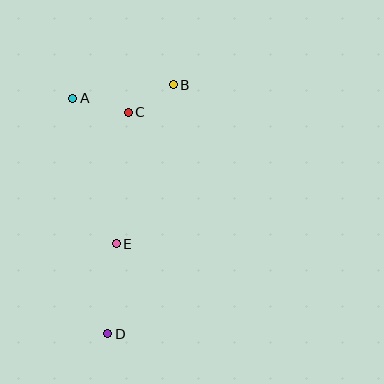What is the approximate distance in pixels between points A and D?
The distance between A and D is approximately 238 pixels.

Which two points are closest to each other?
Points B and C are closest to each other.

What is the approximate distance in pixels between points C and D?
The distance between C and D is approximately 222 pixels.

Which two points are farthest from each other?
Points B and D are farthest from each other.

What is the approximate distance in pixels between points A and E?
The distance between A and E is approximately 152 pixels.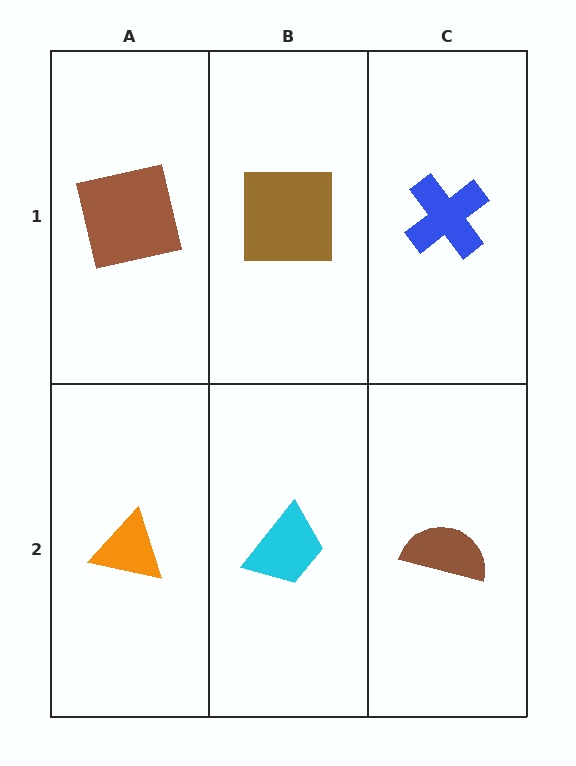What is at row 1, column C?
A blue cross.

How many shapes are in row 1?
3 shapes.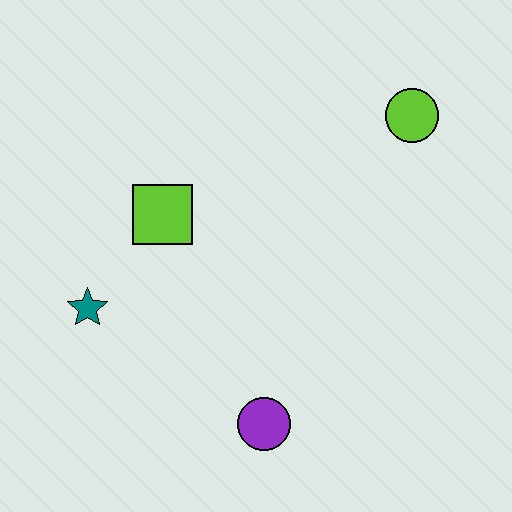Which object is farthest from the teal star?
The lime circle is farthest from the teal star.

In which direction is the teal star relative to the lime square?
The teal star is below the lime square.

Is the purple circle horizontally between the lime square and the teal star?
No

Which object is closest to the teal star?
The lime square is closest to the teal star.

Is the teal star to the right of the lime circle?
No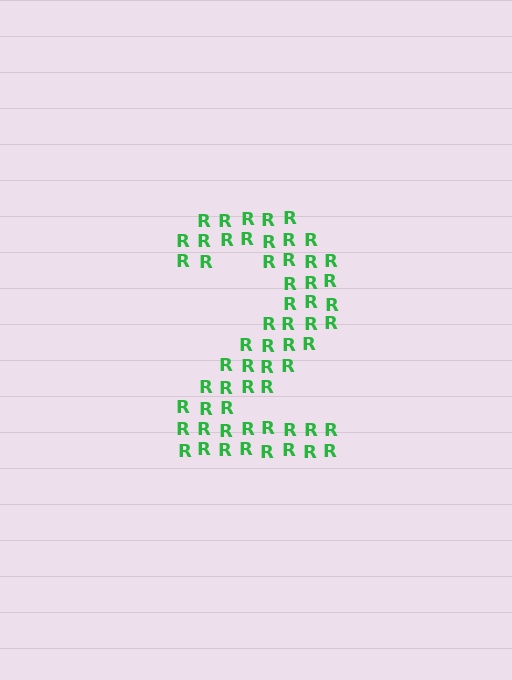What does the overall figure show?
The overall figure shows the digit 2.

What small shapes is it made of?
It is made of small letter R's.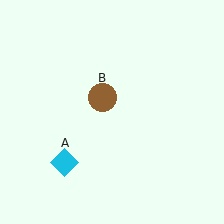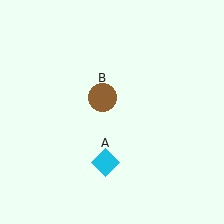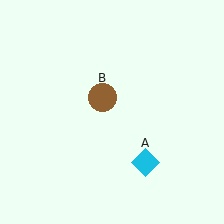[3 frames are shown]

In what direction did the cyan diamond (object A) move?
The cyan diamond (object A) moved right.